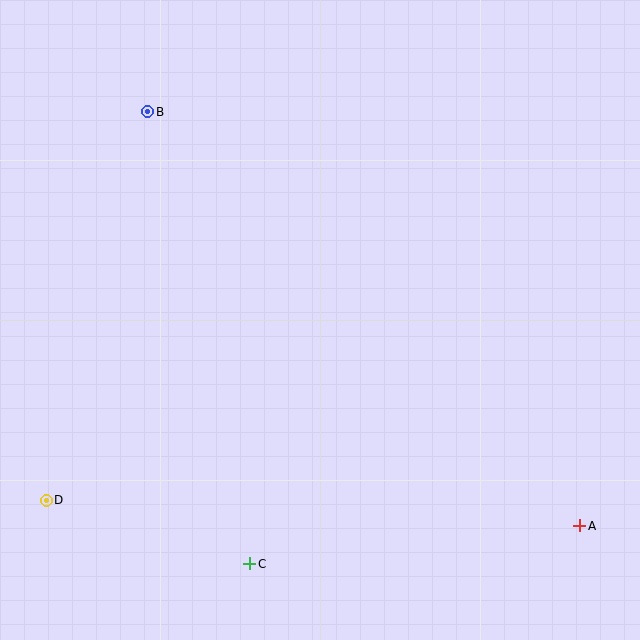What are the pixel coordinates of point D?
Point D is at (46, 500).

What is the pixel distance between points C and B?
The distance between C and B is 463 pixels.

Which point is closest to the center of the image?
Point C at (250, 564) is closest to the center.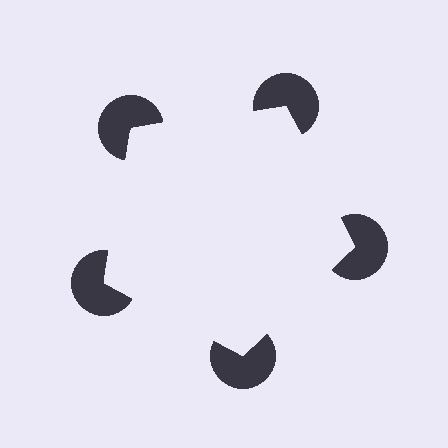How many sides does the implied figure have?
5 sides.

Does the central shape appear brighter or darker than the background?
It typically appears slightly brighter than the background, even though no actual brightness change is drawn.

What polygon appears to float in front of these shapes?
An illusory pentagon — its edges are inferred from the aligned wedge cuts in the pac-man discs, not physically drawn.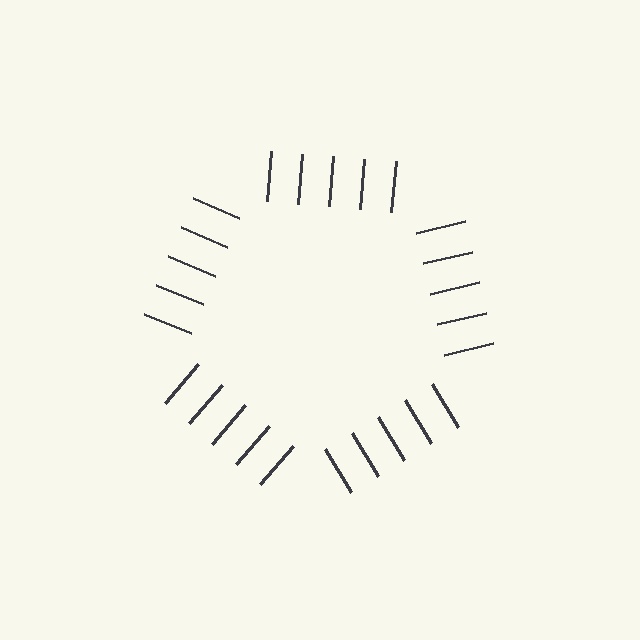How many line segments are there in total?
25 — 5 along each of the 5 edges.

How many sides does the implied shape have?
5 sides — the line-ends trace a pentagon.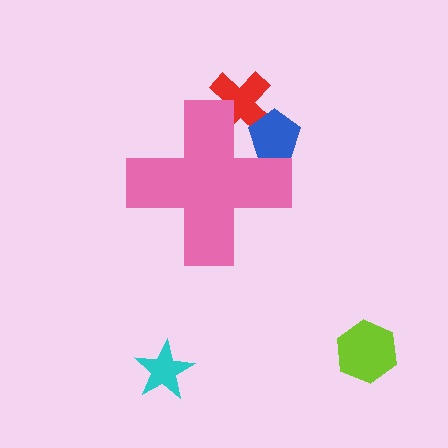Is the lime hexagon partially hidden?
No, the lime hexagon is fully visible.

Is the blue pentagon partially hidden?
Yes, the blue pentagon is partially hidden behind the pink cross.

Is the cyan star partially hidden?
No, the cyan star is fully visible.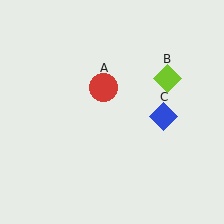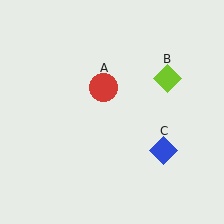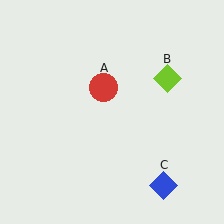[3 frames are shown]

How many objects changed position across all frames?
1 object changed position: blue diamond (object C).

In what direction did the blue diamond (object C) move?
The blue diamond (object C) moved down.